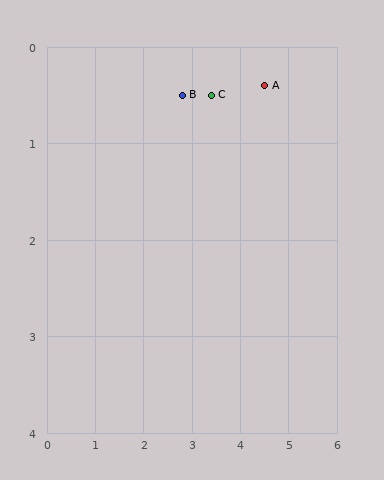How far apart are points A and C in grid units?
Points A and C are about 1.1 grid units apart.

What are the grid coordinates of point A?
Point A is at approximately (4.5, 0.4).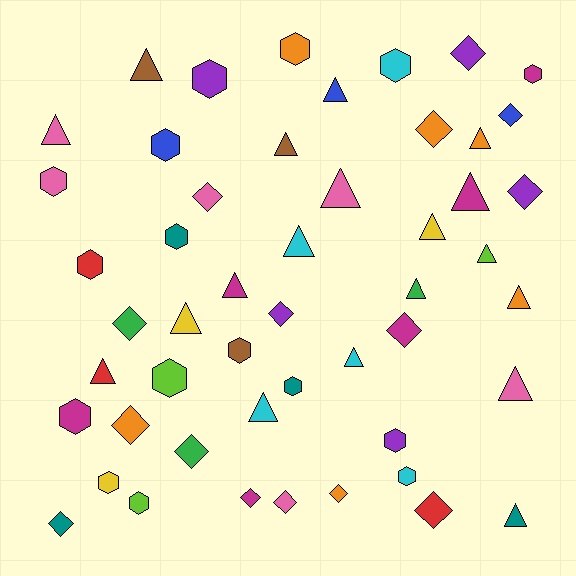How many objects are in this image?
There are 50 objects.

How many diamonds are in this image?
There are 15 diamonds.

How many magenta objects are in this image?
There are 6 magenta objects.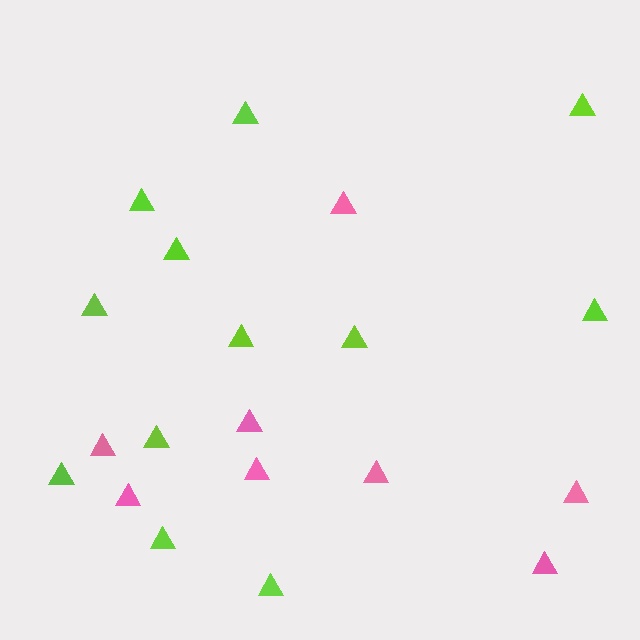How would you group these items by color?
There are 2 groups: one group of pink triangles (8) and one group of lime triangles (12).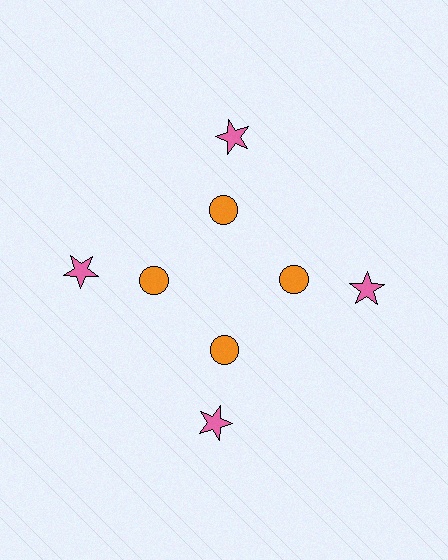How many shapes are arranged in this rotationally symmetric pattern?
There are 8 shapes, arranged in 4 groups of 2.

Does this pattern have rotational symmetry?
Yes, this pattern has 4-fold rotational symmetry. It looks the same after rotating 90 degrees around the center.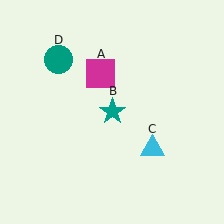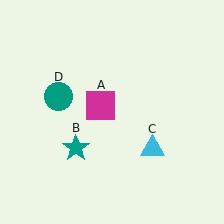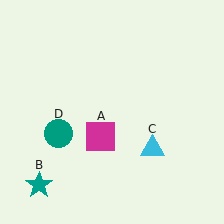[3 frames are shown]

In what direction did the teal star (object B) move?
The teal star (object B) moved down and to the left.